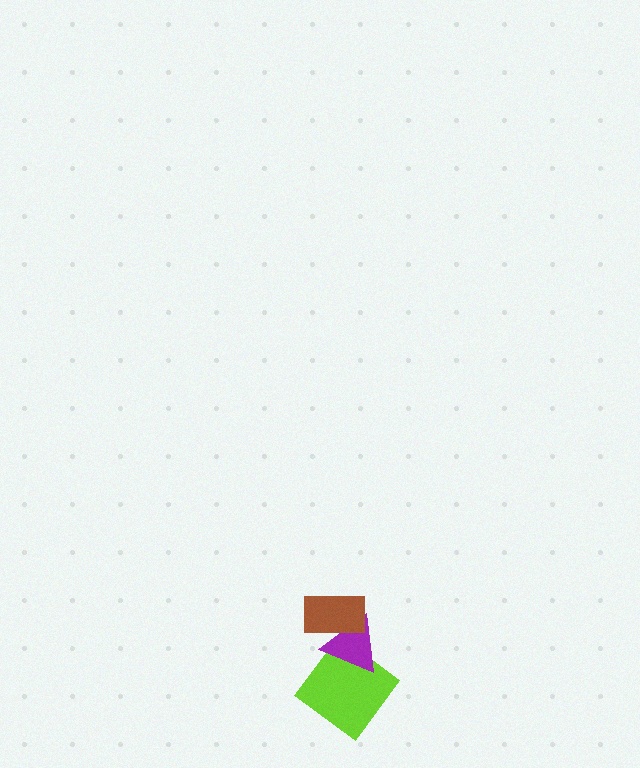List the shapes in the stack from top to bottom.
From top to bottom: the brown rectangle, the purple triangle, the lime diamond.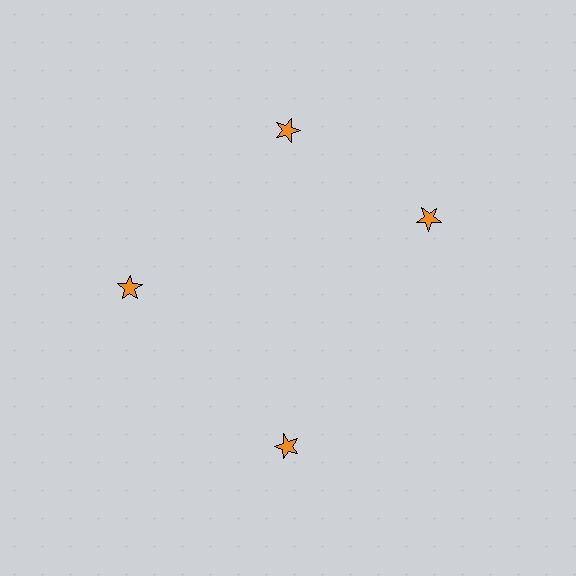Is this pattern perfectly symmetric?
No. The 4 orange stars are arranged in a ring, but one element near the 3 o'clock position is rotated out of alignment along the ring, breaking the 4-fold rotational symmetry.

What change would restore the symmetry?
The symmetry would be restored by rotating it back into even spacing with its neighbors so that all 4 stars sit at equal angles and equal distance from the center.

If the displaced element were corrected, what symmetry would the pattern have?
It would have 4-fold rotational symmetry — the pattern would map onto itself every 90 degrees.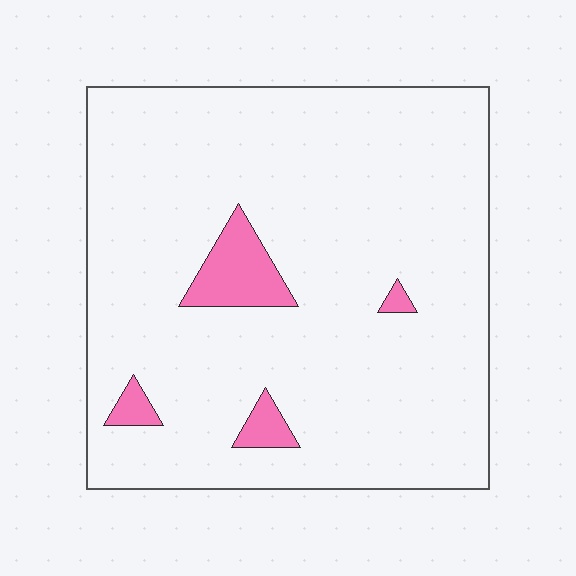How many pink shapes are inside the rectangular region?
4.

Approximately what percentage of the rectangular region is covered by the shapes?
Approximately 5%.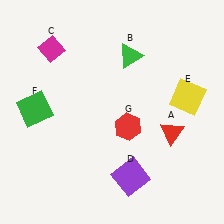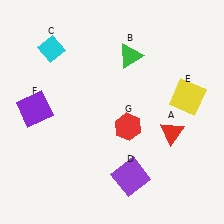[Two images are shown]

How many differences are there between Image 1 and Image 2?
There are 2 differences between the two images.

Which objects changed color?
C changed from magenta to cyan. F changed from green to purple.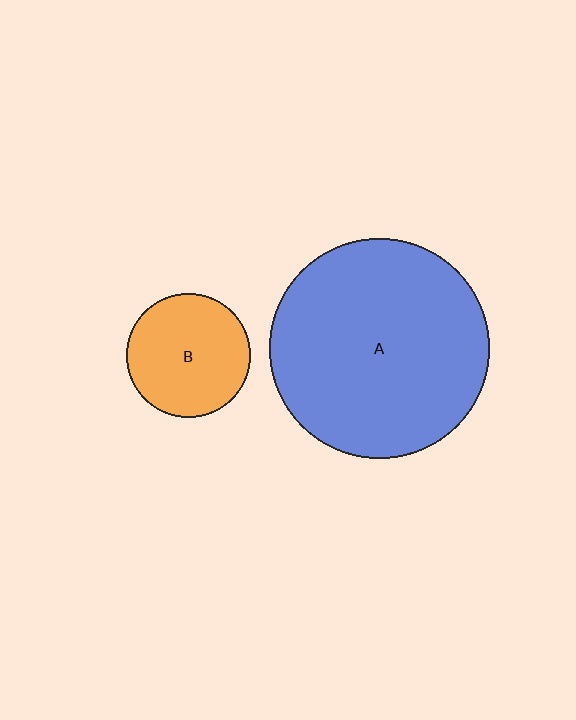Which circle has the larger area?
Circle A (blue).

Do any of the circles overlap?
No, none of the circles overlap.